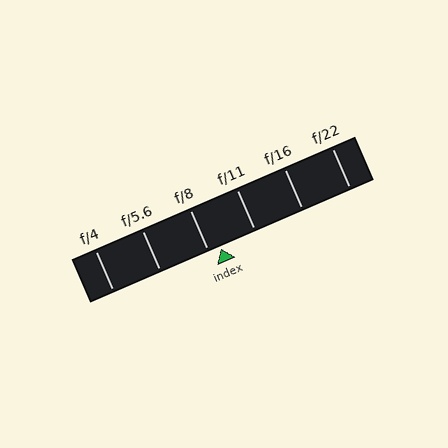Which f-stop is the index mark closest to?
The index mark is closest to f/8.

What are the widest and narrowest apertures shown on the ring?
The widest aperture shown is f/4 and the narrowest is f/22.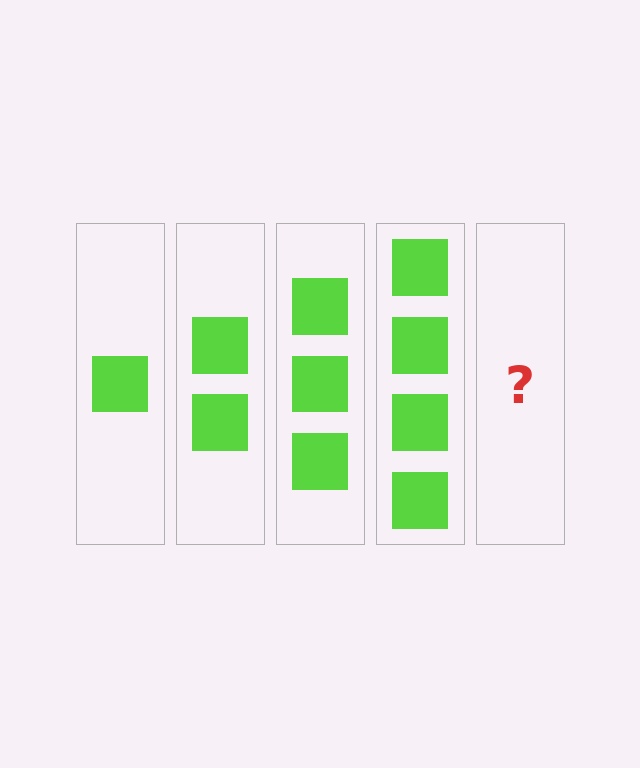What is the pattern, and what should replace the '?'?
The pattern is that each step adds one more square. The '?' should be 5 squares.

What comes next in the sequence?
The next element should be 5 squares.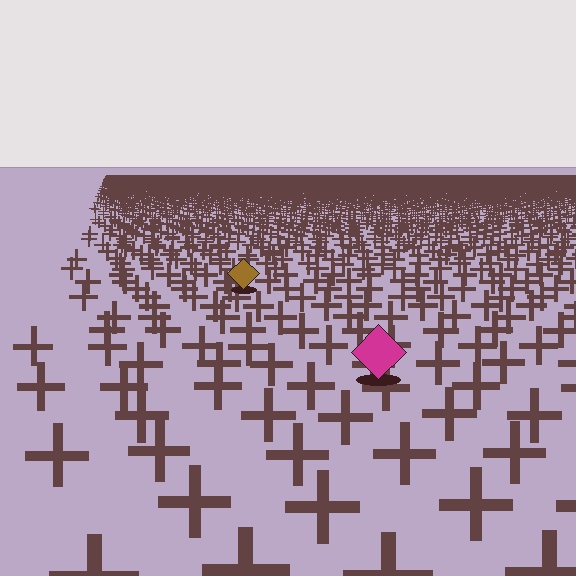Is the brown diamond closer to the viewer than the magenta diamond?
No. The magenta diamond is closer — you can tell from the texture gradient: the ground texture is coarser near it.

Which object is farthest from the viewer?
The brown diamond is farthest from the viewer. It appears smaller and the ground texture around it is denser.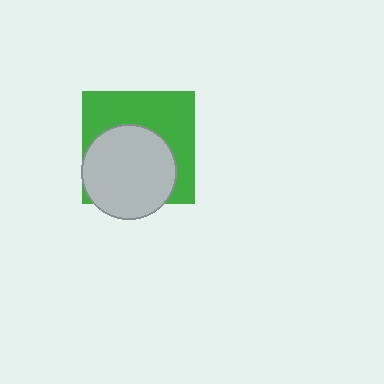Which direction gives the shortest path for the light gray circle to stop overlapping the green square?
Moving toward the lower-left gives the shortest separation.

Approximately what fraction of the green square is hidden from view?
Roughly 50% of the green square is hidden behind the light gray circle.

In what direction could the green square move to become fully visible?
The green square could move toward the upper-right. That would shift it out from behind the light gray circle entirely.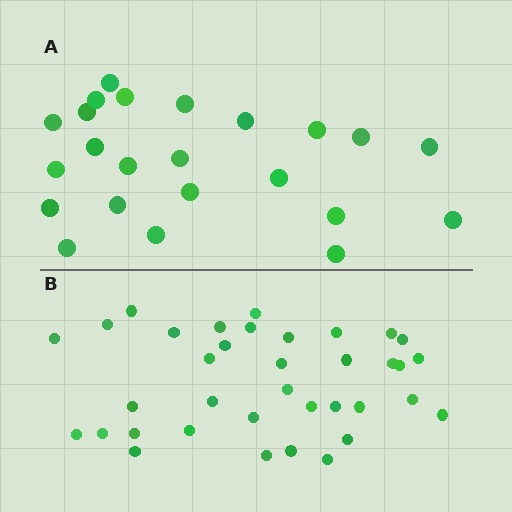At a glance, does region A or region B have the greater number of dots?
Region B (the bottom region) has more dots.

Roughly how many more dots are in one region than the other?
Region B has approximately 15 more dots than region A.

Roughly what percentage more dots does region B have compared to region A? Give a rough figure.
About 55% more.